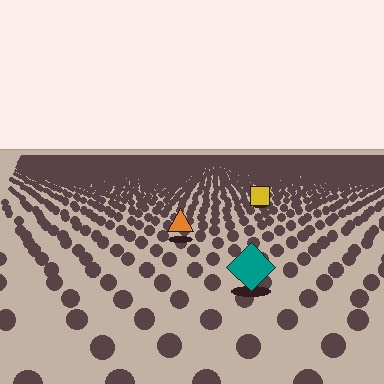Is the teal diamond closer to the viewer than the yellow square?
Yes. The teal diamond is closer — you can tell from the texture gradient: the ground texture is coarser near it.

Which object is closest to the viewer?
The teal diamond is closest. The texture marks near it are larger and more spread out.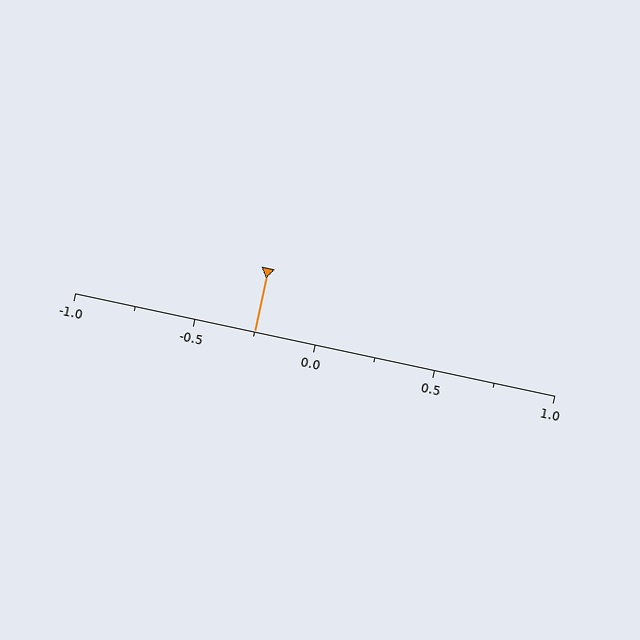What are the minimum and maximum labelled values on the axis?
The axis runs from -1.0 to 1.0.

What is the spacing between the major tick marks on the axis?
The major ticks are spaced 0.5 apart.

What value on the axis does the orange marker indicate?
The marker indicates approximately -0.25.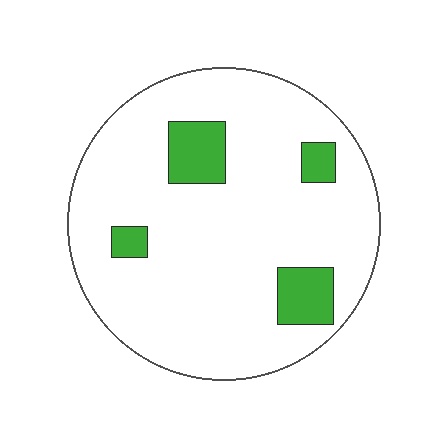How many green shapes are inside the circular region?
4.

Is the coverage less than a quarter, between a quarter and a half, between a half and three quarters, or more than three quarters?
Less than a quarter.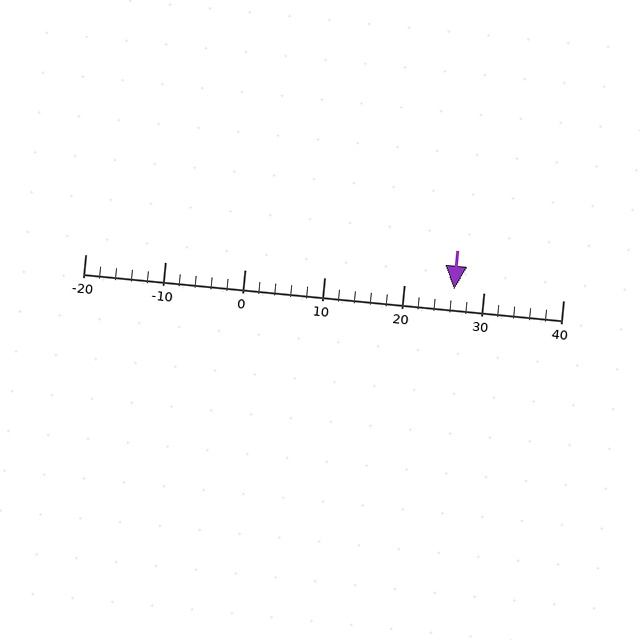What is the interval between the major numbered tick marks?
The major tick marks are spaced 10 units apart.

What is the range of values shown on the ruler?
The ruler shows values from -20 to 40.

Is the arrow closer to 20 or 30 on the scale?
The arrow is closer to 30.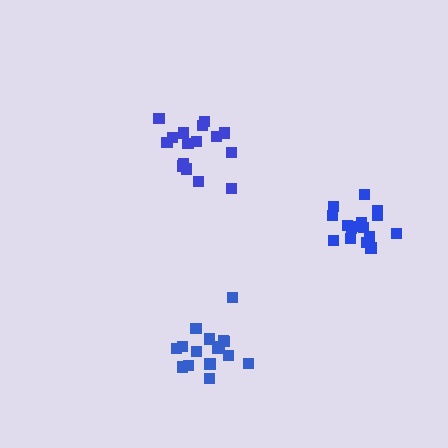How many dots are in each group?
Group 1: 17 dots, Group 2: 16 dots, Group 3: 16 dots (49 total).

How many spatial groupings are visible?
There are 3 spatial groupings.